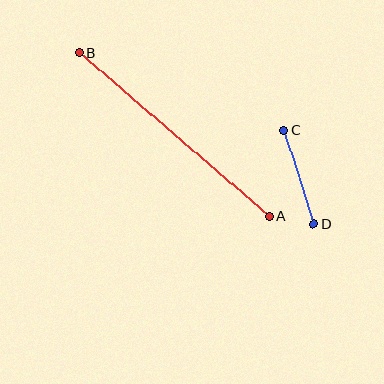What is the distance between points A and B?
The distance is approximately 250 pixels.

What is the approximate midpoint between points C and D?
The midpoint is at approximately (299, 177) pixels.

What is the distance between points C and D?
The distance is approximately 99 pixels.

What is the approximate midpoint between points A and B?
The midpoint is at approximately (174, 135) pixels.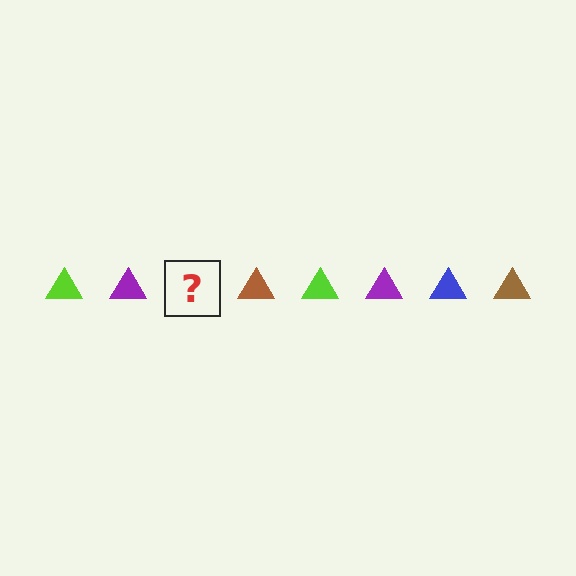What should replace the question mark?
The question mark should be replaced with a blue triangle.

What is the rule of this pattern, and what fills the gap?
The rule is that the pattern cycles through lime, purple, blue, brown triangles. The gap should be filled with a blue triangle.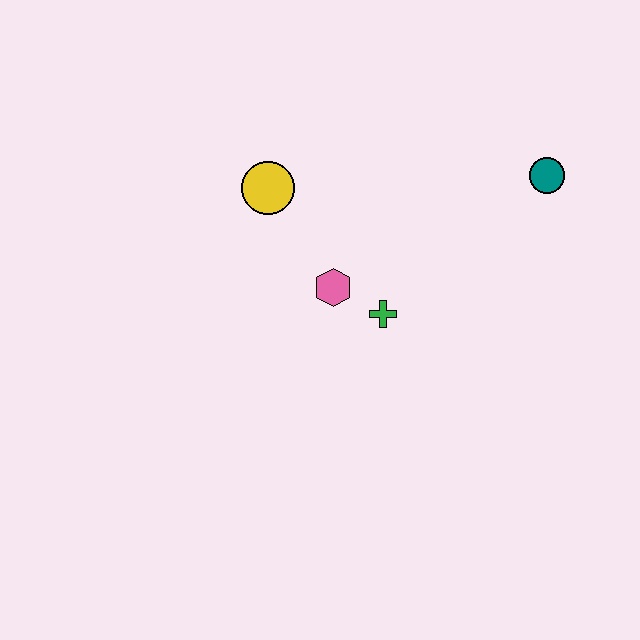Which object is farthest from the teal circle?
The yellow circle is farthest from the teal circle.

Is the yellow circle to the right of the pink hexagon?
No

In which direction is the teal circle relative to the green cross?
The teal circle is to the right of the green cross.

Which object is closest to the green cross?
The pink hexagon is closest to the green cross.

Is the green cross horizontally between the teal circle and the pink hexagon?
Yes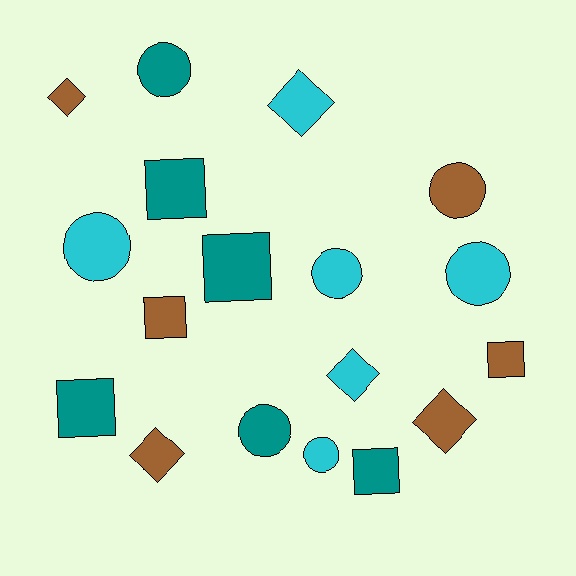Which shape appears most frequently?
Circle, with 7 objects.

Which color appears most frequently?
Cyan, with 6 objects.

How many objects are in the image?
There are 18 objects.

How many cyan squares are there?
There are no cyan squares.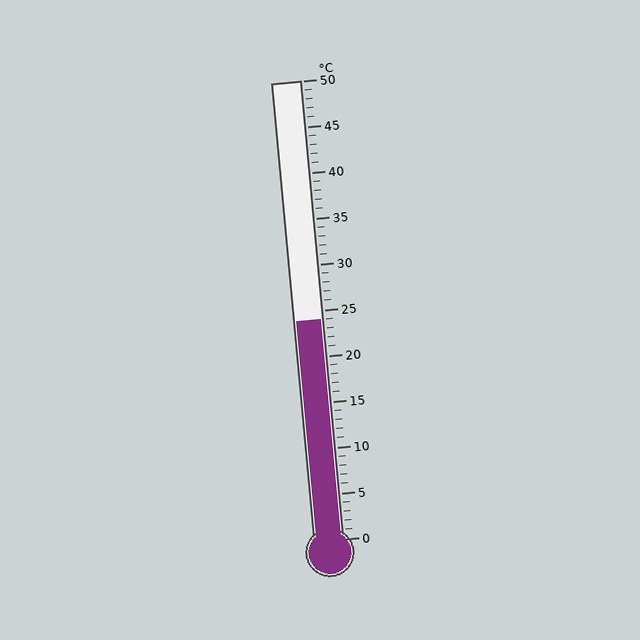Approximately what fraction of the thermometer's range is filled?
The thermometer is filled to approximately 50% of its range.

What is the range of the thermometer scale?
The thermometer scale ranges from 0°C to 50°C.